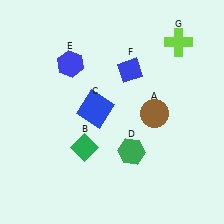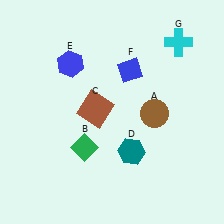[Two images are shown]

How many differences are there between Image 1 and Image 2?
There are 3 differences between the two images.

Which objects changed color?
C changed from blue to brown. D changed from green to teal. G changed from lime to cyan.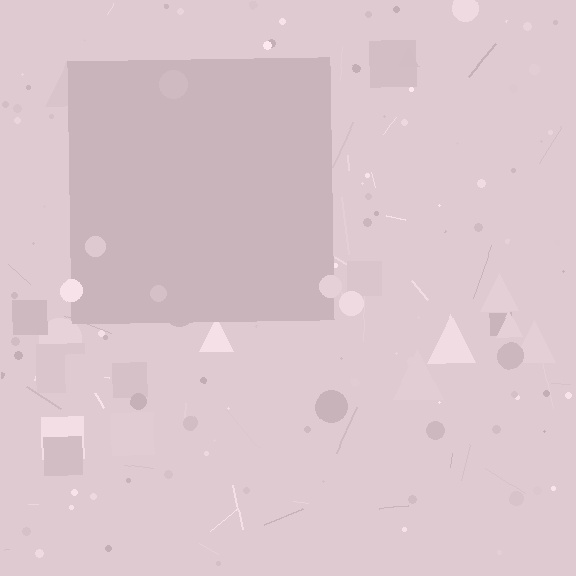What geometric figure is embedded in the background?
A square is embedded in the background.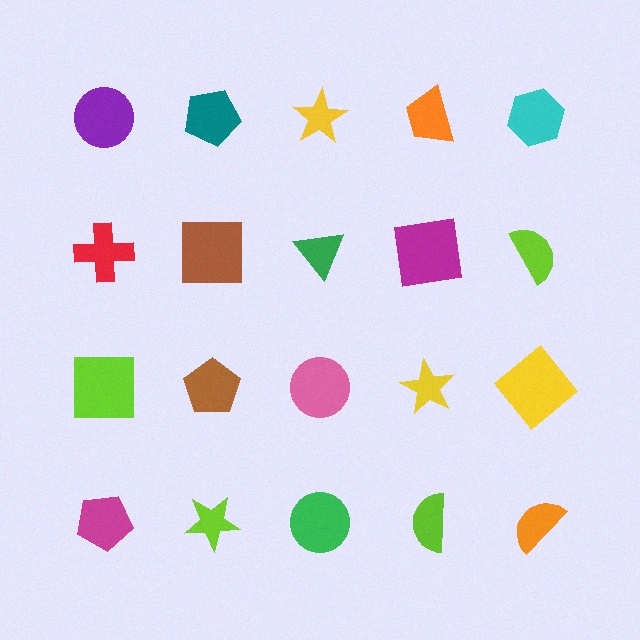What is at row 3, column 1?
A lime square.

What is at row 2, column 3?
A green triangle.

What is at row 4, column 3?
A green circle.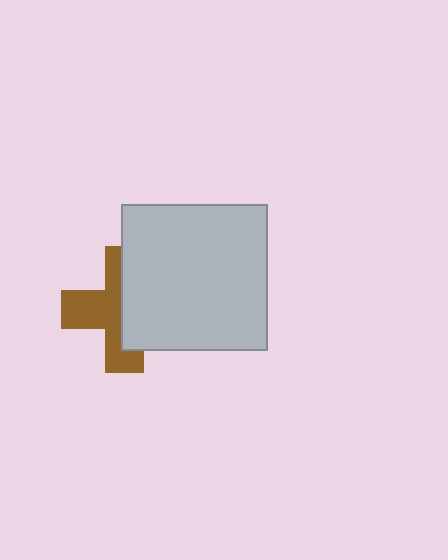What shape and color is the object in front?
The object in front is a light gray square.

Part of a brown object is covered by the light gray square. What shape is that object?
It is a cross.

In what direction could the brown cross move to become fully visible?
The brown cross could move left. That would shift it out from behind the light gray square entirely.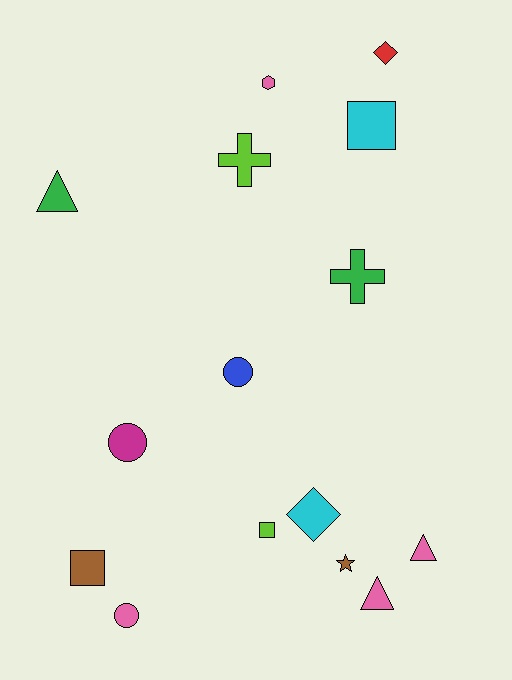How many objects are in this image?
There are 15 objects.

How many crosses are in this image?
There are 2 crosses.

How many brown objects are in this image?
There are 2 brown objects.